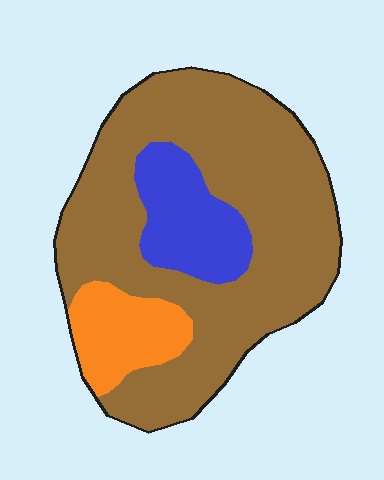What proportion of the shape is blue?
Blue covers 15% of the shape.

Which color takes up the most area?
Brown, at roughly 70%.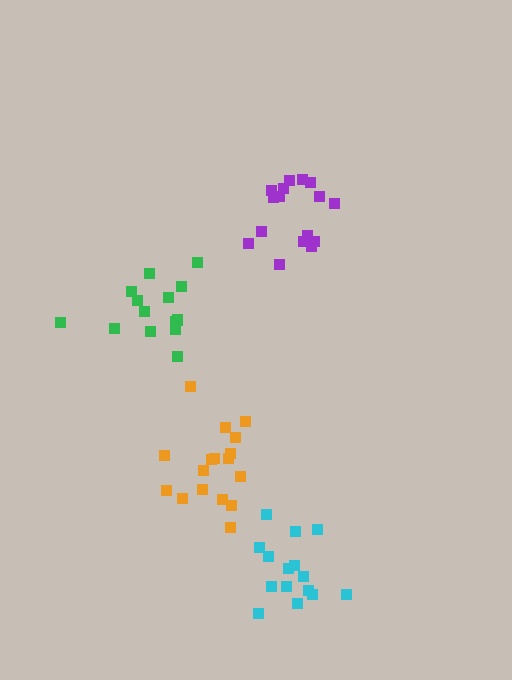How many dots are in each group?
Group 1: 17 dots, Group 2: 15 dots, Group 3: 16 dots, Group 4: 14 dots (62 total).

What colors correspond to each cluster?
The clusters are colored: orange, cyan, purple, green.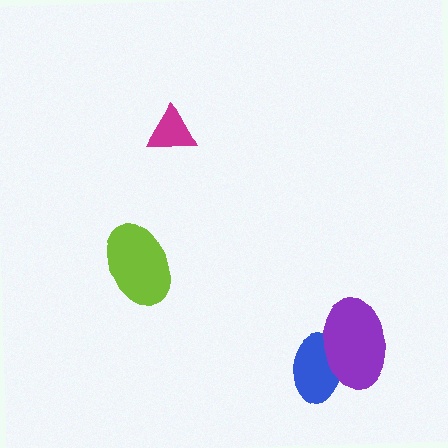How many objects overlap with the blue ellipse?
1 object overlaps with the blue ellipse.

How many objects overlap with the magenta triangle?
0 objects overlap with the magenta triangle.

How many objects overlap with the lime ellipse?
0 objects overlap with the lime ellipse.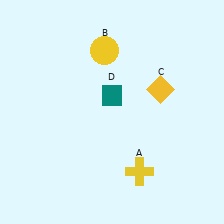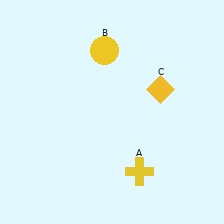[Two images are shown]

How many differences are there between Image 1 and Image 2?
There is 1 difference between the two images.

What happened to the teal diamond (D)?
The teal diamond (D) was removed in Image 2. It was in the top-left area of Image 1.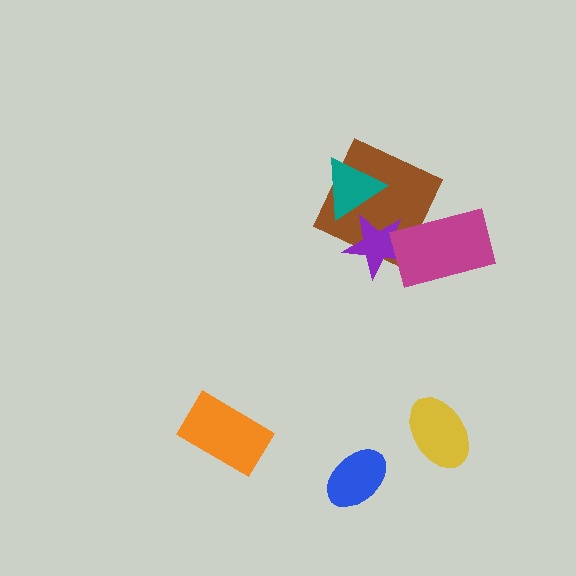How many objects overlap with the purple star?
3 objects overlap with the purple star.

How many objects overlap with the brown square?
3 objects overlap with the brown square.